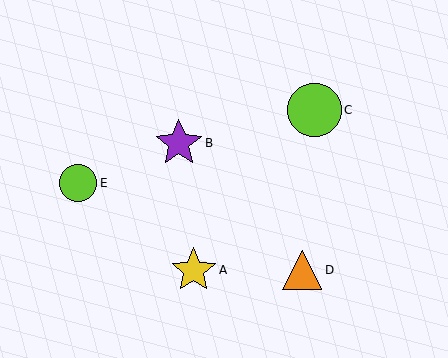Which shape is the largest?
The lime circle (labeled C) is the largest.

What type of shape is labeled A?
Shape A is a yellow star.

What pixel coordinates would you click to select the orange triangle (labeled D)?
Click at (302, 270) to select the orange triangle D.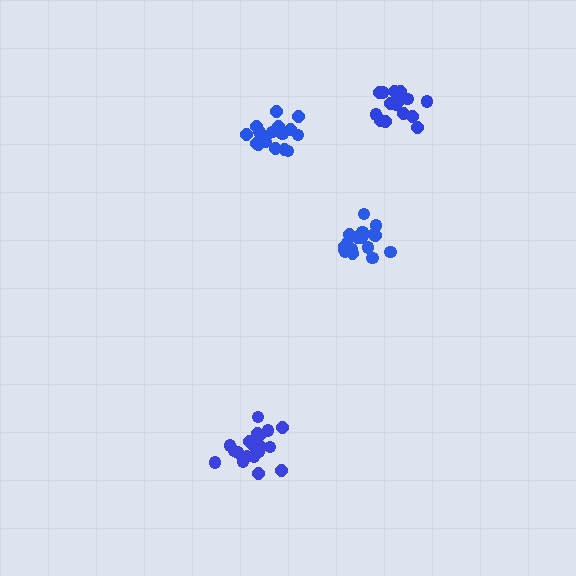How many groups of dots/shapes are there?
There are 4 groups.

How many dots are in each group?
Group 1: 20 dots, Group 2: 17 dots, Group 3: 18 dots, Group 4: 17 dots (72 total).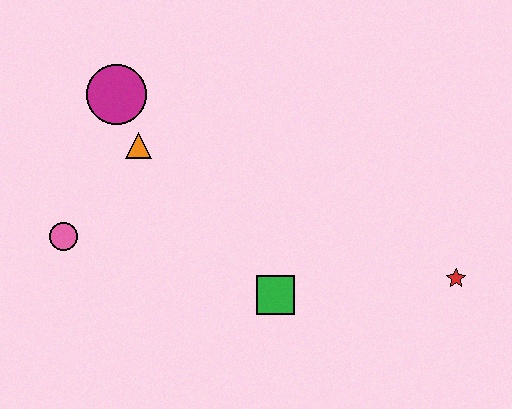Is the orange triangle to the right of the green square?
No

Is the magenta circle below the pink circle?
No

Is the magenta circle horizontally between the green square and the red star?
No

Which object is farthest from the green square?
The magenta circle is farthest from the green square.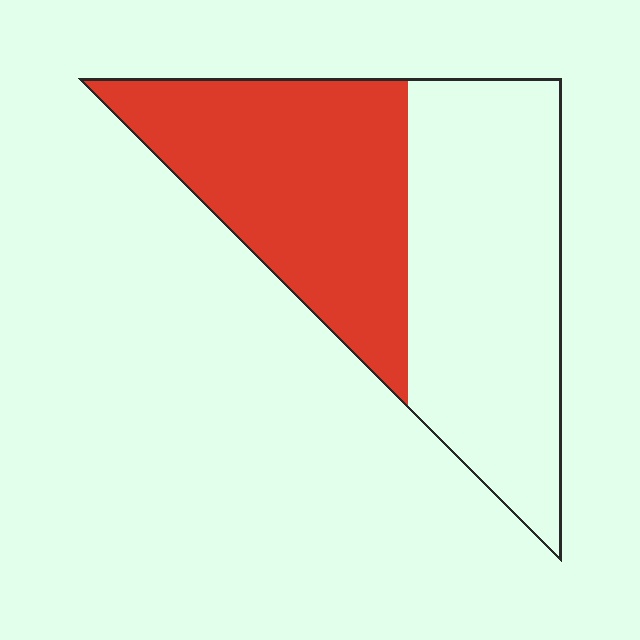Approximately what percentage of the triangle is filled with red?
Approximately 45%.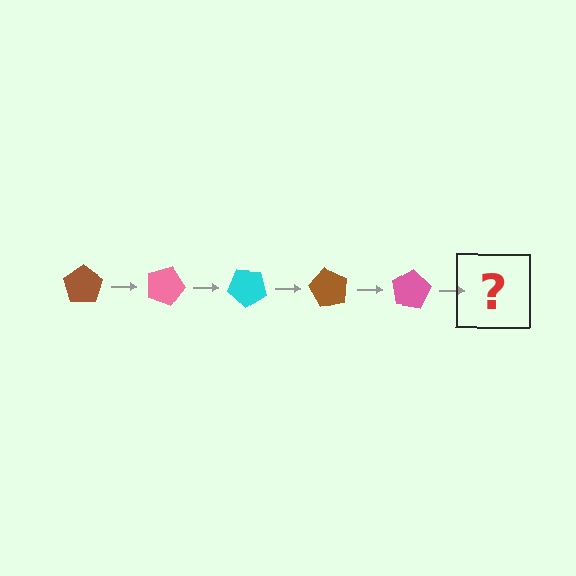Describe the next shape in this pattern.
It should be a cyan pentagon, rotated 100 degrees from the start.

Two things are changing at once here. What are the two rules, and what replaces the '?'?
The two rules are that it rotates 20 degrees each step and the color cycles through brown, pink, and cyan. The '?' should be a cyan pentagon, rotated 100 degrees from the start.